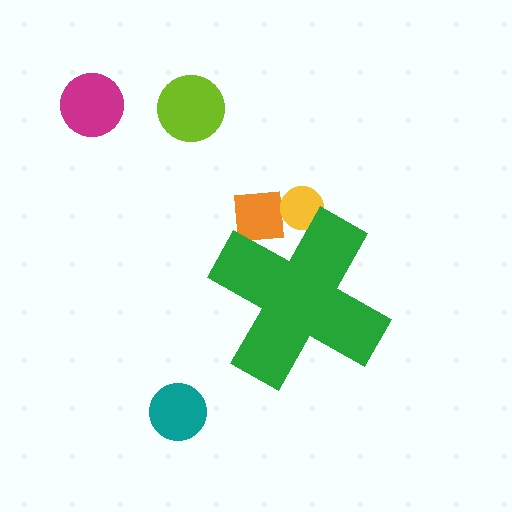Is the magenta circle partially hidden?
No, the magenta circle is fully visible.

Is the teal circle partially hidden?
No, the teal circle is fully visible.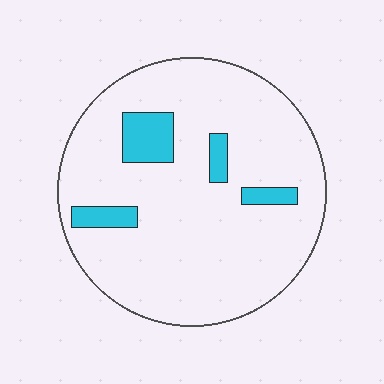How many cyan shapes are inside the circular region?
4.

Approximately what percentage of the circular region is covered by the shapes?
Approximately 10%.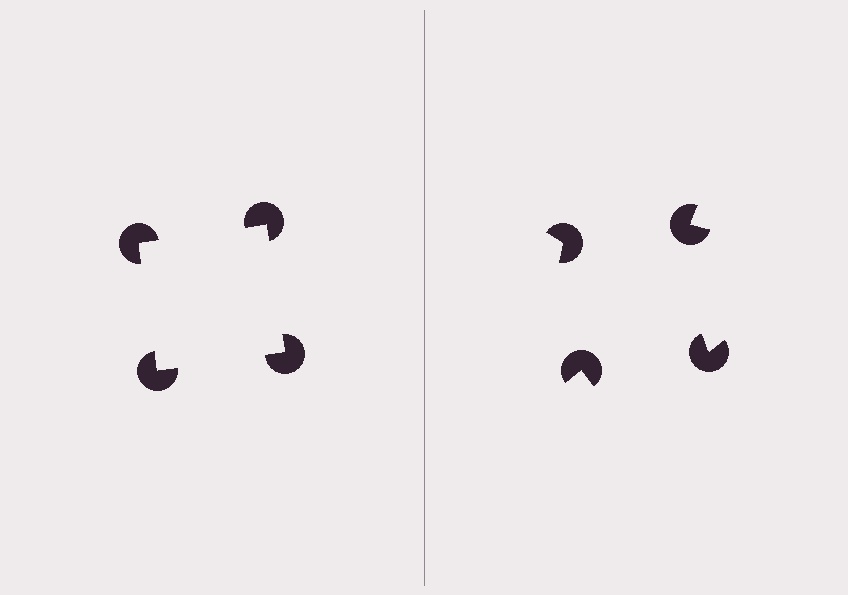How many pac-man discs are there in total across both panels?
8 — 4 on each side.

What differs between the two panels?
The pac-man discs are positioned identically on both sides; only the wedge orientations differ. On the left they align to a square; on the right they are misaligned.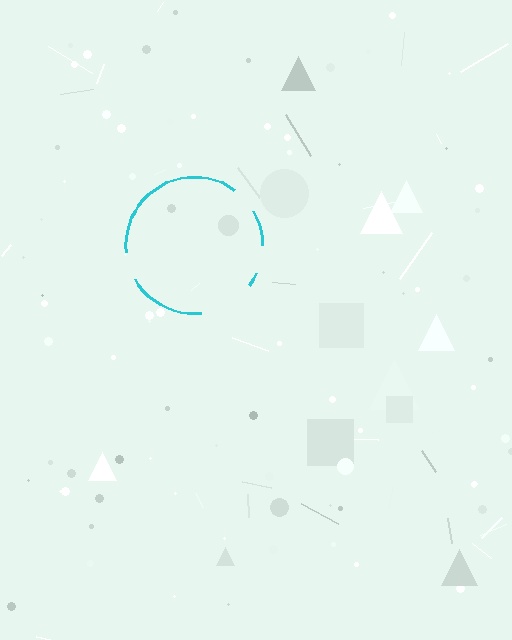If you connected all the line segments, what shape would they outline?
They would outline a circle.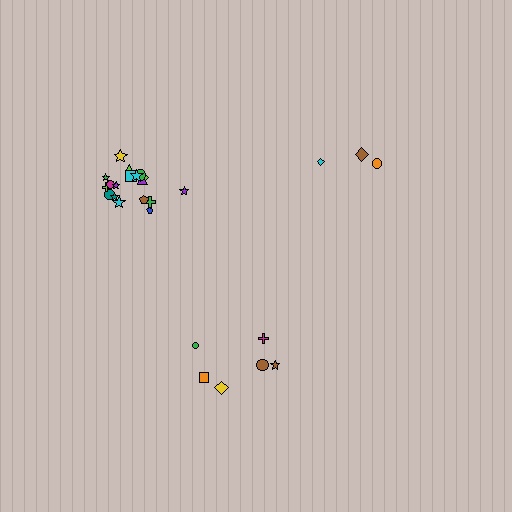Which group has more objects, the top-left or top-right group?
The top-left group.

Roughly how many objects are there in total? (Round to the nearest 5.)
Roughly 25 objects in total.